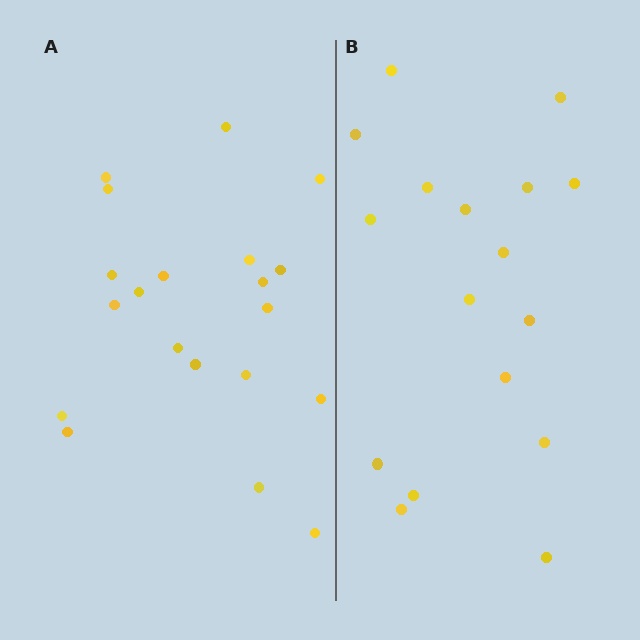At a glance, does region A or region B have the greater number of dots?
Region A (the left region) has more dots.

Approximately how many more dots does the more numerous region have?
Region A has just a few more — roughly 2 or 3 more dots than region B.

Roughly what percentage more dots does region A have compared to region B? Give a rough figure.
About 20% more.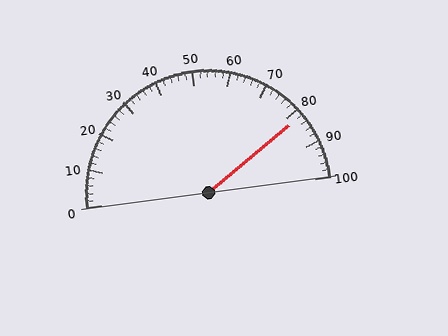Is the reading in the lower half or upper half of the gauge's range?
The reading is in the upper half of the range (0 to 100).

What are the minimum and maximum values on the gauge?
The gauge ranges from 0 to 100.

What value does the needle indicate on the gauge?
The needle indicates approximately 82.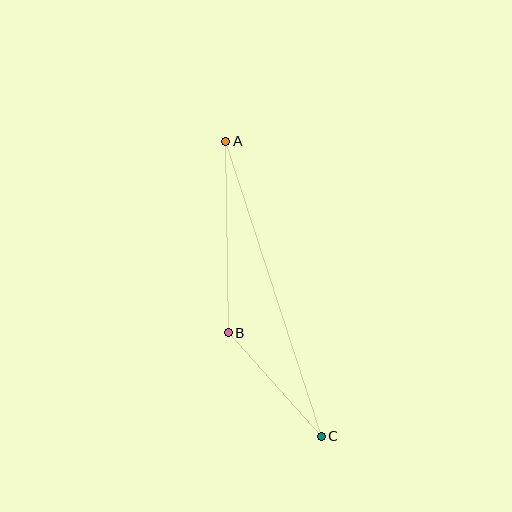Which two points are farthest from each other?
Points A and C are farthest from each other.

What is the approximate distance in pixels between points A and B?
The distance between A and B is approximately 192 pixels.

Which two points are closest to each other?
Points B and C are closest to each other.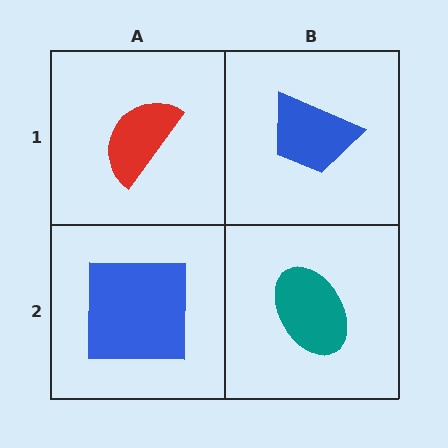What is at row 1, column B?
A blue trapezoid.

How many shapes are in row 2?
2 shapes.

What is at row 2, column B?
A teal ellipse.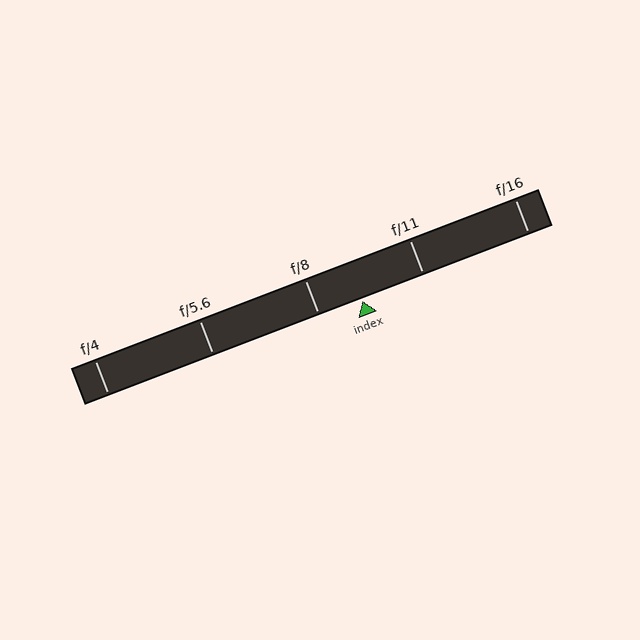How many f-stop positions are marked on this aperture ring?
There are 5 f-stop positions marked.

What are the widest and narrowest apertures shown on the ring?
The widest aperture shown is f/4 and the narrowest is f/16.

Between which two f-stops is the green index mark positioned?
The index mark is between f/8 and f/11.